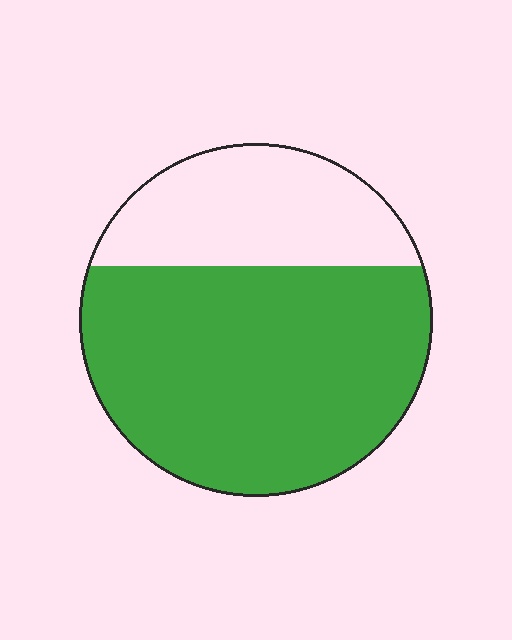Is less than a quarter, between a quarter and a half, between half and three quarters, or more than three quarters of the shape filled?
Between half and three quarters.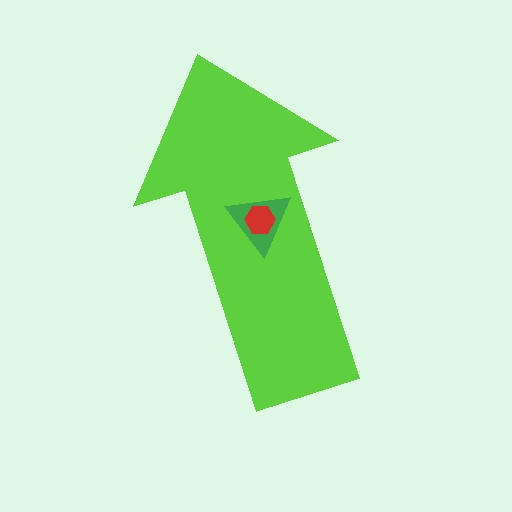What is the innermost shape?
The red hexagon.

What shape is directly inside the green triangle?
The red hexagon.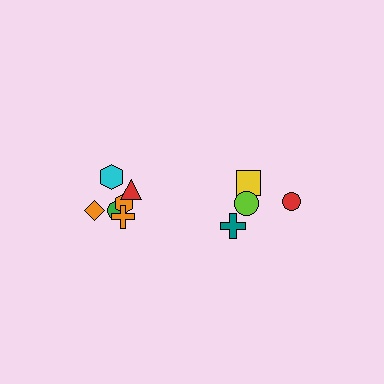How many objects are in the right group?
There are 4 objects.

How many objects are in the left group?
There are 6 objects.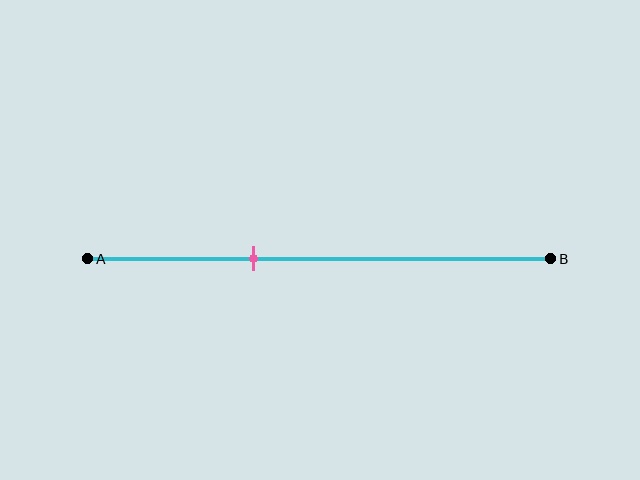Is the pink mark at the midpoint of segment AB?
No, the mark is at about 35% from A, not at the 50% midpoint.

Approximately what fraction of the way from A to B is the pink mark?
The pink mark is approximately 35% of the way from A to B.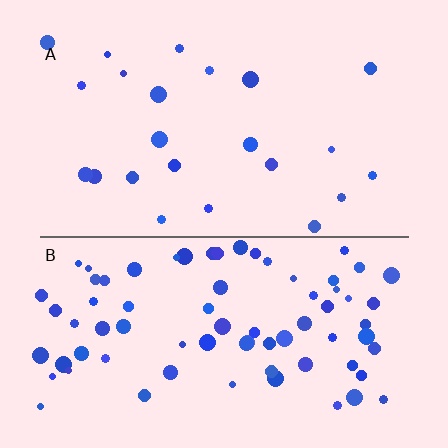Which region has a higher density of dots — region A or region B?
B (the bottom).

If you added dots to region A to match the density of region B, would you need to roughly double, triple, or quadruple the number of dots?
Approximately triple.